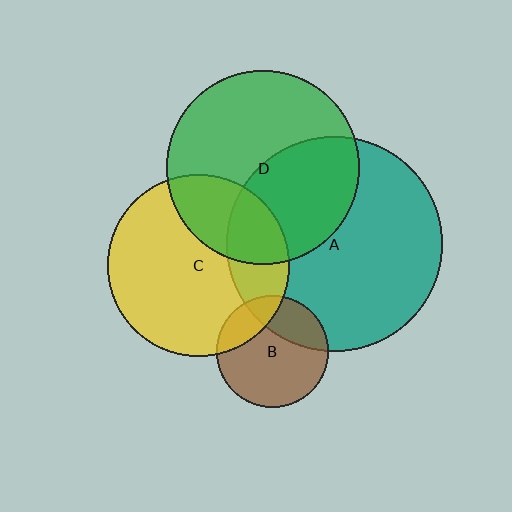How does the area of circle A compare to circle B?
Approximately 3.7 times.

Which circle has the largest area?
Circle A (teal).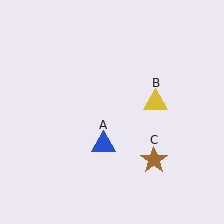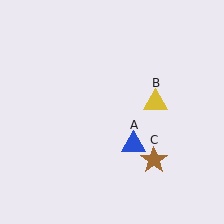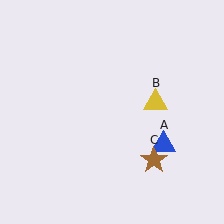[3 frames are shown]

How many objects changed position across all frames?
1 object changed position: blue triangle (object A).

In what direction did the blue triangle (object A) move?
The blue triangle (object A) moved right.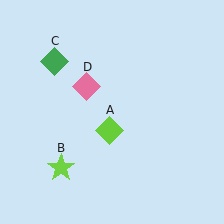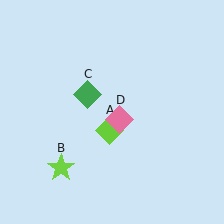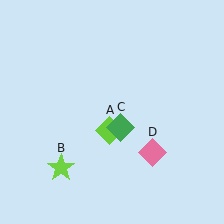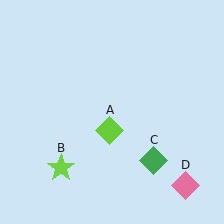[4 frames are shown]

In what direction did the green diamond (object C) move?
The green diamond (object C) moved down and to the right.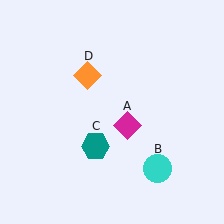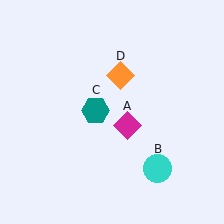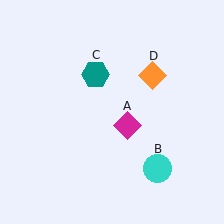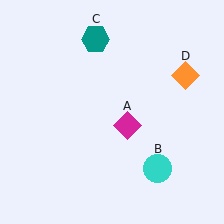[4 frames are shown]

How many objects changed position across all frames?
2 objects changed position: teal hexagon (object C), orange diamond (object D).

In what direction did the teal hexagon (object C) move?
The teal hexagon (object C) moved up.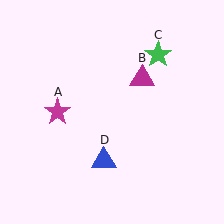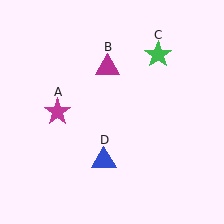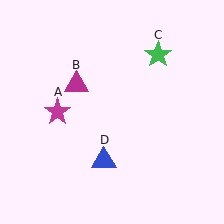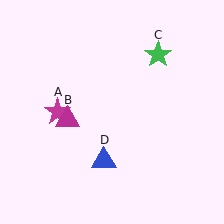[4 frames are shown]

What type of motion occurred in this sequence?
The magenta triangle (object B) rotated counterclockwise around the center of the scene.